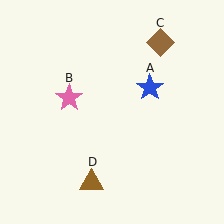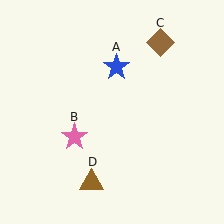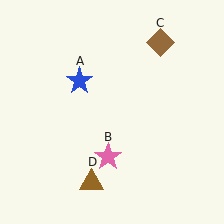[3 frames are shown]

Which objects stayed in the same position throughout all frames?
Brown diamond (object C) and brown triangle (object D) remained stationary.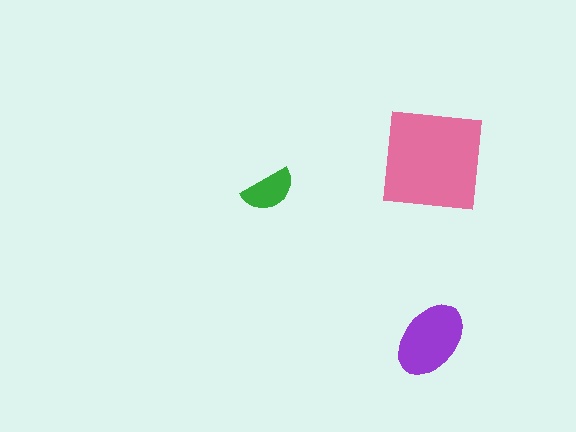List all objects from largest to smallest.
The pink square, the purple ellipse, the green semicircle.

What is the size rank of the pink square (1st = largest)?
1st.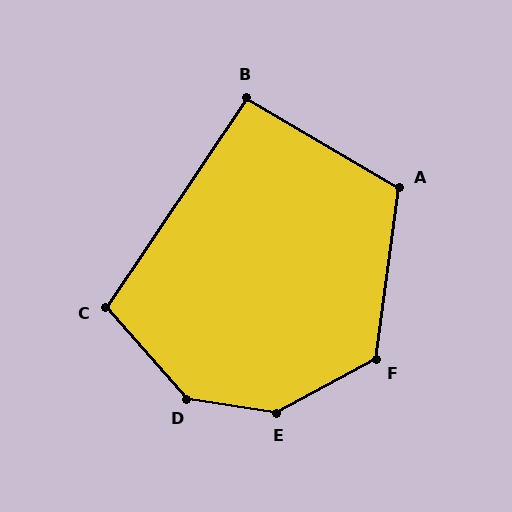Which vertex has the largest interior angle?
E, at approximately 142 degrees.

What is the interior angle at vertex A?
Approximately 113 degrees (obtuse).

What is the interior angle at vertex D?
Approximately 141 degrees (obtuse).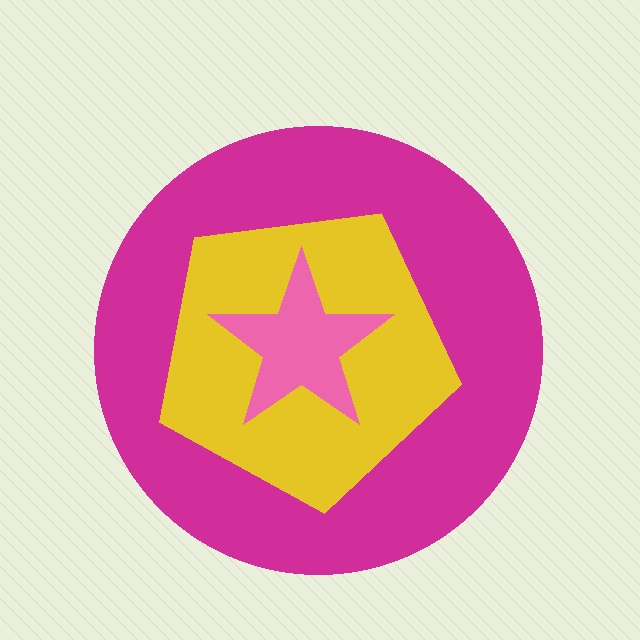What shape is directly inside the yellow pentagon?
The pink star.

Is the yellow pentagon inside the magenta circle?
Yes.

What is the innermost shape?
The pink star.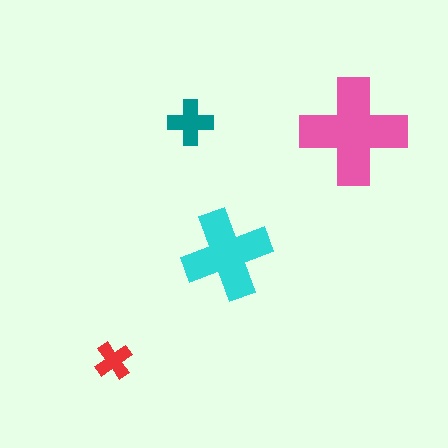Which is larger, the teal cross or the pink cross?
The pink one.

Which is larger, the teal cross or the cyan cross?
The cyan one.